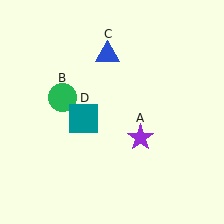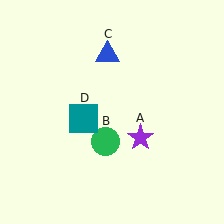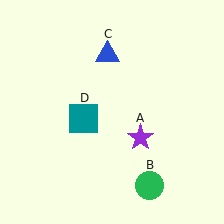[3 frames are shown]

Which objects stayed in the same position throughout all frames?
Purple star (object A) and blue triangle (object C) and teal square (object D) remained stationary.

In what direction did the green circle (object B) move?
The green circle (object B) moved down and to the right.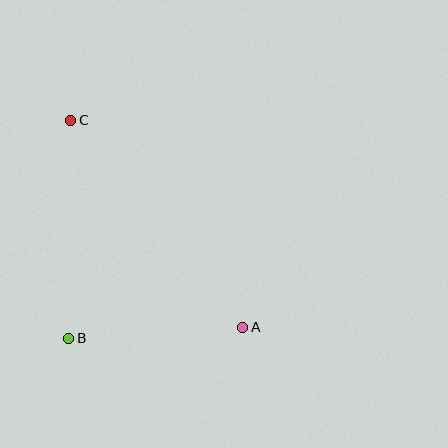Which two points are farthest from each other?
Points A and C are farthest from each other.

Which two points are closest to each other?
Points A and B are closest to each other.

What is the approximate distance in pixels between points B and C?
The distance between B and C is approximately 218 pixels.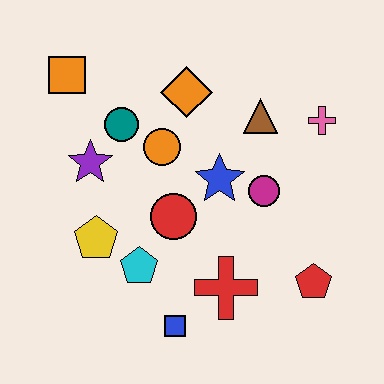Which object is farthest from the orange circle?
The red pentagon is farthest from the orange circle.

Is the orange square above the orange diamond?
Yes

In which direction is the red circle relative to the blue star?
The red circle is to the left of the blue star.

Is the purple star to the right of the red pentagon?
No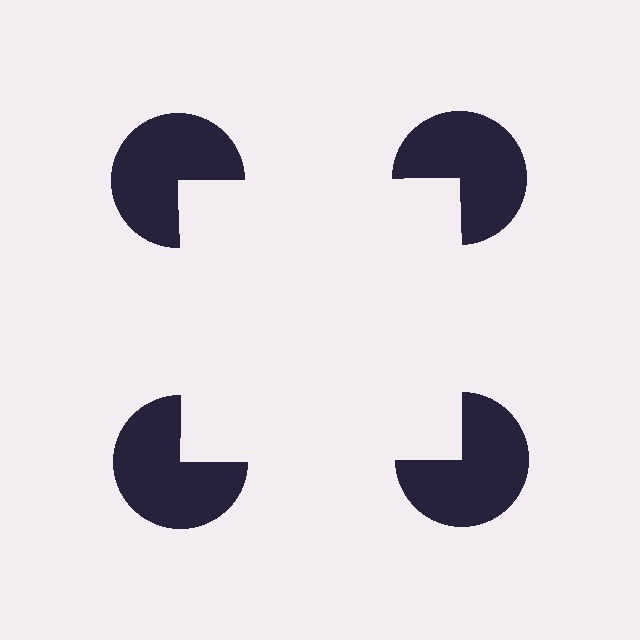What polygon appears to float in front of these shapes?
An illusory square — its edges are inferred from the aligned wedge cuts in the pac-man discs, not physically drawn.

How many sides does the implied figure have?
4 sides.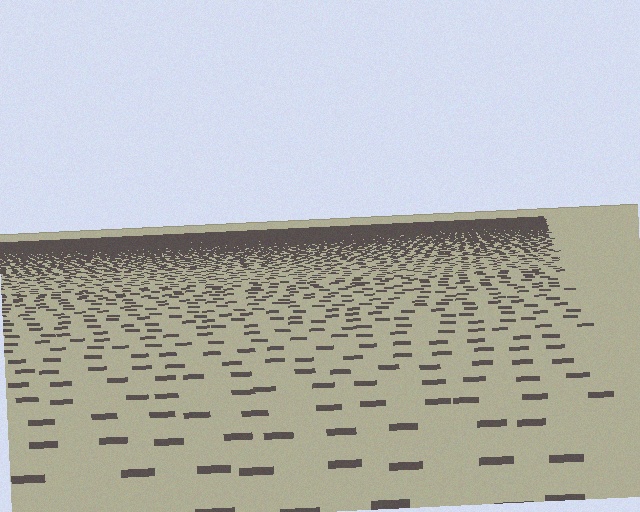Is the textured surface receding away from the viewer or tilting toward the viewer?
The surface is receding away from the viewer. Texture elements get smaller and denser toward the top.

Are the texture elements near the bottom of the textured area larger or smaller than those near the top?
Larger. Near the bottom, elements are closer to the viewer and appear at a bigger on-screen size.